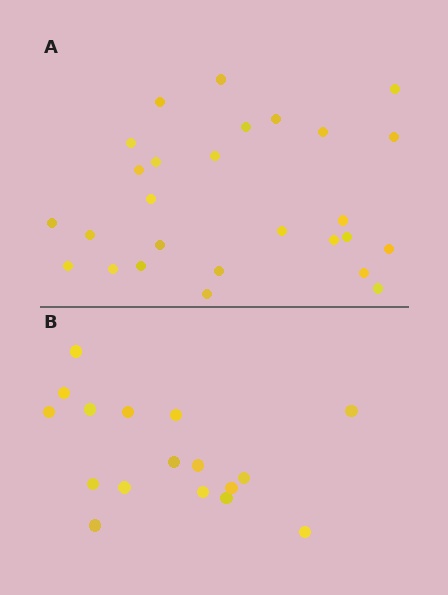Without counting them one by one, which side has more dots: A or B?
Region A (the top region) has more dots.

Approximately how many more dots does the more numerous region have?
Region A has roughly 10 or so more dots than region B.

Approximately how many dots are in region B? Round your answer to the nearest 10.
About 20 dots. (The exact count is 17, which rounds to 20.)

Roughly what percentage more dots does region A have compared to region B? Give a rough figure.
About 60% more.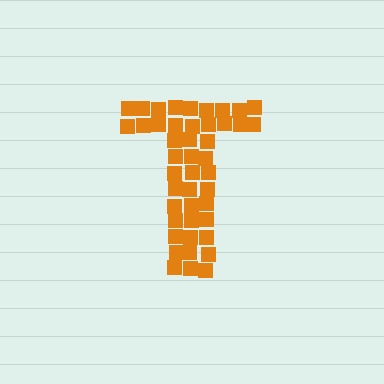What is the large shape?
The large shape is the letter T.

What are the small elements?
The small elements are squares.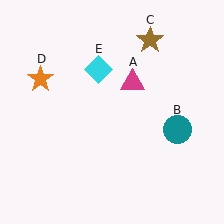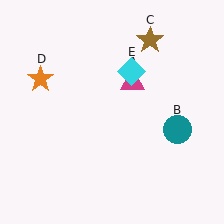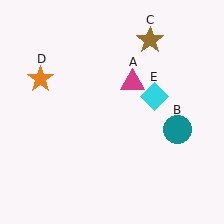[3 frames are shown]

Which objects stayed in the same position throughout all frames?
Magenta triangle (object A) and teal circle (object B) and brown star (object C) and orange star (object D) remained stationary.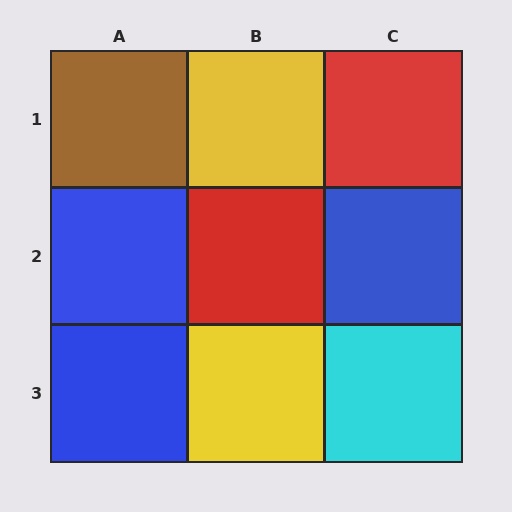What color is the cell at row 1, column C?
Red.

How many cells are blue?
3 cells are blue.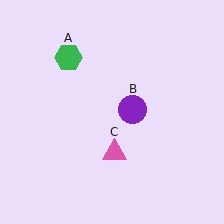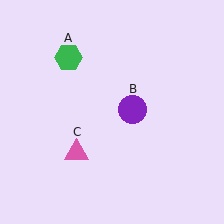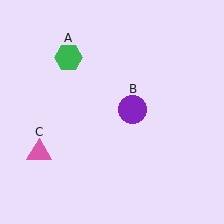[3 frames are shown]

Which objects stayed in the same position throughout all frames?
Green hexagon (object A) and purple circle (object B) remained stationary.